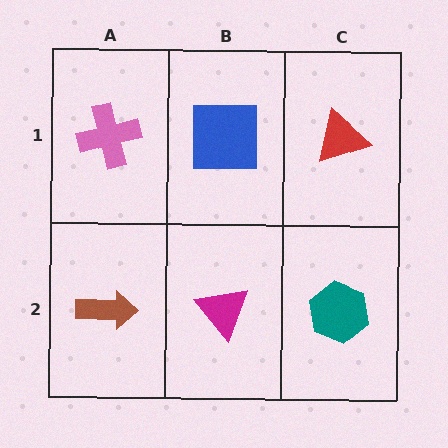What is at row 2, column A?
A brown arrow.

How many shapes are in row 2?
3 shapes.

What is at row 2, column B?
A magenta triangle.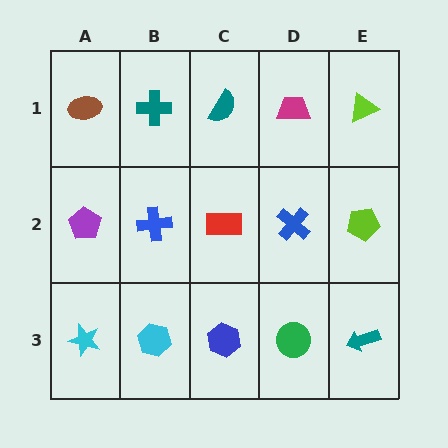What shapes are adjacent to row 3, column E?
A lime pentagon (row 2, column E), a green circle (row 3, column D).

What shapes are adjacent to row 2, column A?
A brown ellipse (row 1, column A), a cyan star (row 3, column A), a blue cross (row 2, column B).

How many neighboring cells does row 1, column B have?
3.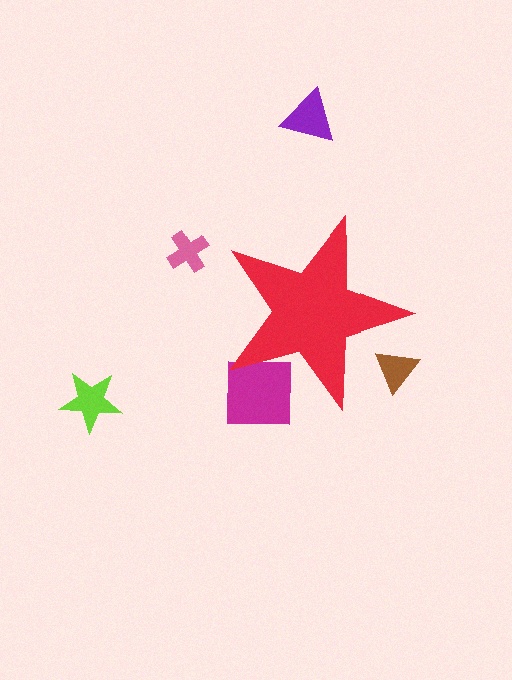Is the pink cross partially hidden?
No, the pink cross is fully visible.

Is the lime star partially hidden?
No, the lime star is fully visible.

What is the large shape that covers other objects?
A red star.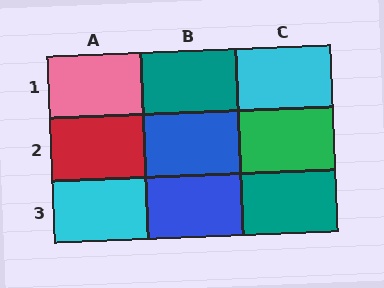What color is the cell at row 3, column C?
Teal.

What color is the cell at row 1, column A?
Pink.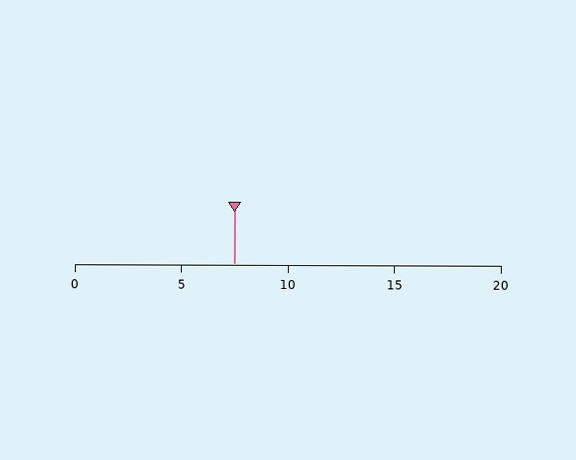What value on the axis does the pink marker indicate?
The marker indicates approximately 7.5.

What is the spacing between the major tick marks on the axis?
The major ticks are spaced 5 apart.